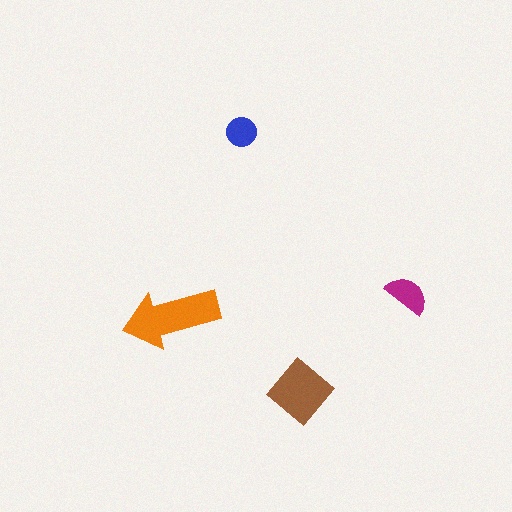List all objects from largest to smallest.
The orange arrow, the brown diamond, the magenta semicircle, the blue circle.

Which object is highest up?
The blue circle is topmost.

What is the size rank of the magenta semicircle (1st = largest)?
3rd.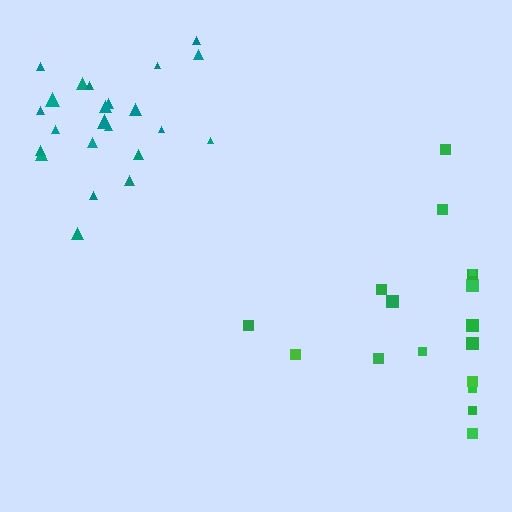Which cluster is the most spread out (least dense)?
Green.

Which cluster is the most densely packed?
Teal.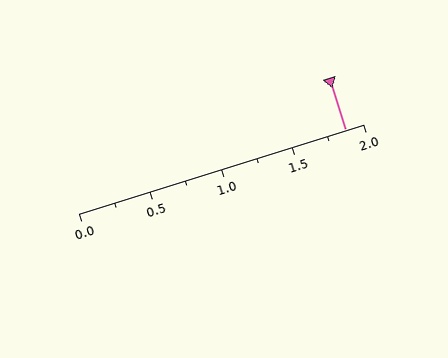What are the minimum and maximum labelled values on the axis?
The axis runs from 0.0 to 2.0.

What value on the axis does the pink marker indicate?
The marker indicates approximately 1.88.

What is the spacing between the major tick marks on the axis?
The major ticks are spaced 0.5 apart.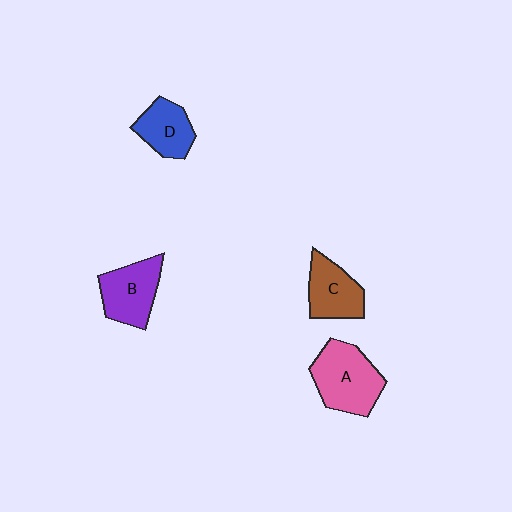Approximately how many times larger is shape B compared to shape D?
Approximately 1.2 times.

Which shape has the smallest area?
Shape D (blue).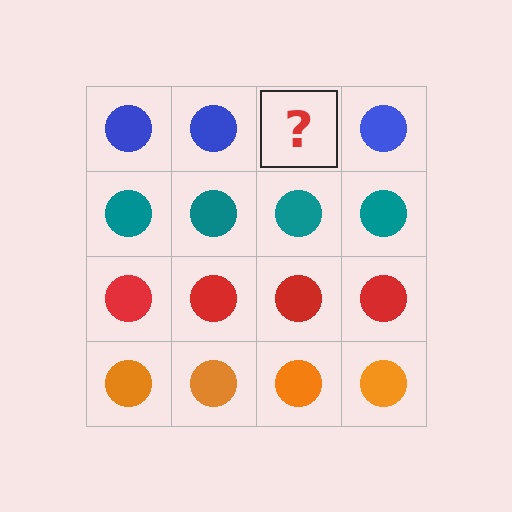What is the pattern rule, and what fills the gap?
The rule is that each row has a consistent color. The gap should be filled with a blue circle.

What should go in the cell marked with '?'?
The missing cell should contain a blue circle.